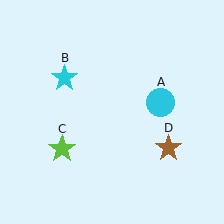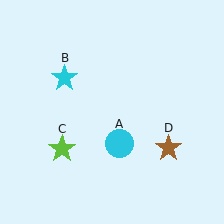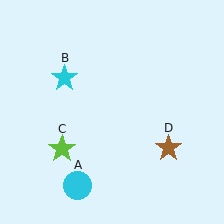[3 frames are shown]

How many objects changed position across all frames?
1 object changed position: cyan circle (object A).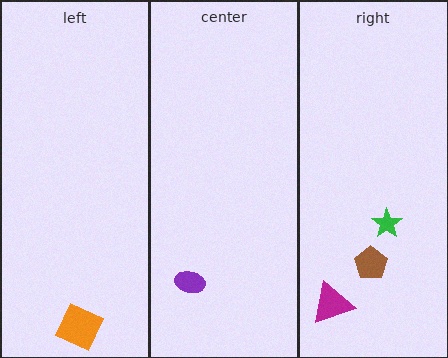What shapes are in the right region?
The brown pentagon, the green star, the magenta triangle.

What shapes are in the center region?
The purple ellipse.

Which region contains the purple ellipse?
The center region.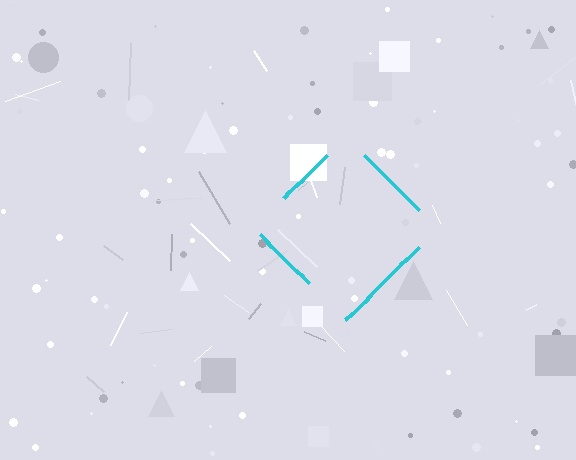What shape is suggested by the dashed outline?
The dashed outline suggests a diamond.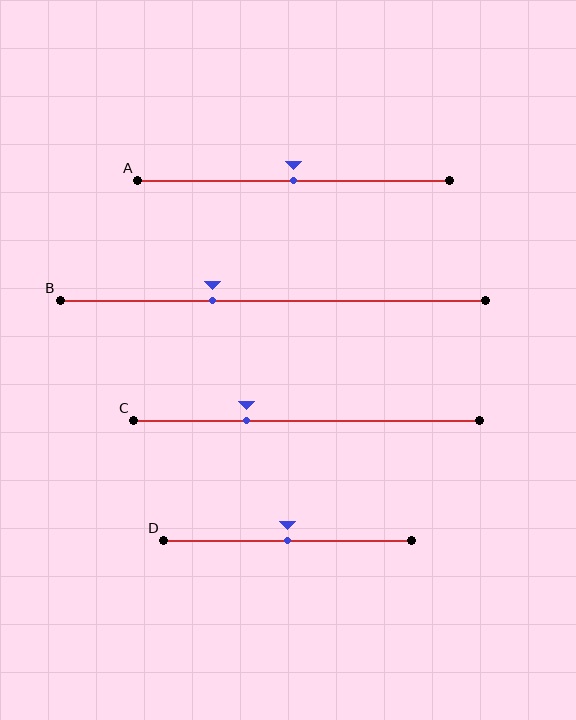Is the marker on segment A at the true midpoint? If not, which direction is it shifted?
Yes, the marker on segment A is at the true midpoint.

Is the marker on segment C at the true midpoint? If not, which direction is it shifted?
No, the marker on segment C is shifted to the left by about 17% of the segment length.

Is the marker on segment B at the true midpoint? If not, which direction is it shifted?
No, the marker on segment B is shifted to the left by about 14% of the segment length.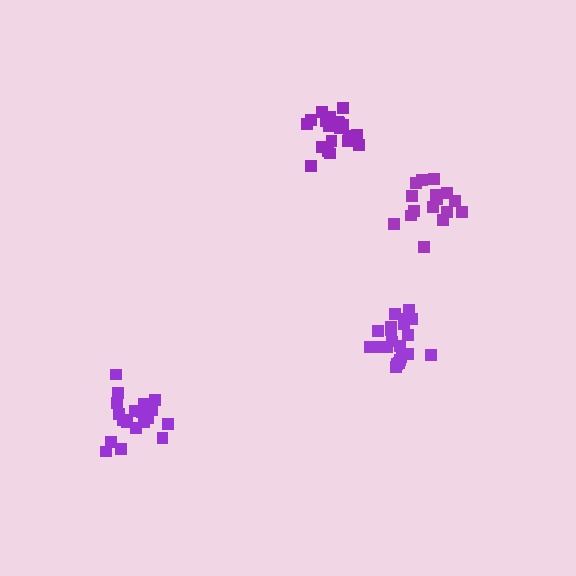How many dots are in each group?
Group 1: 16 dots, Group 2: 21 dots, Group 3: 21 dots, Group 4: 20 dots (78 total).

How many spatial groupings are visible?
There are 4 spatial groupings.